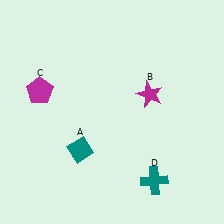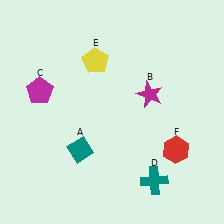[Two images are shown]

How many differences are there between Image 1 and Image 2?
There are 2 differences between the two images.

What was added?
A yellow pentagon (E), a red hexagon (F) were added in Image 2.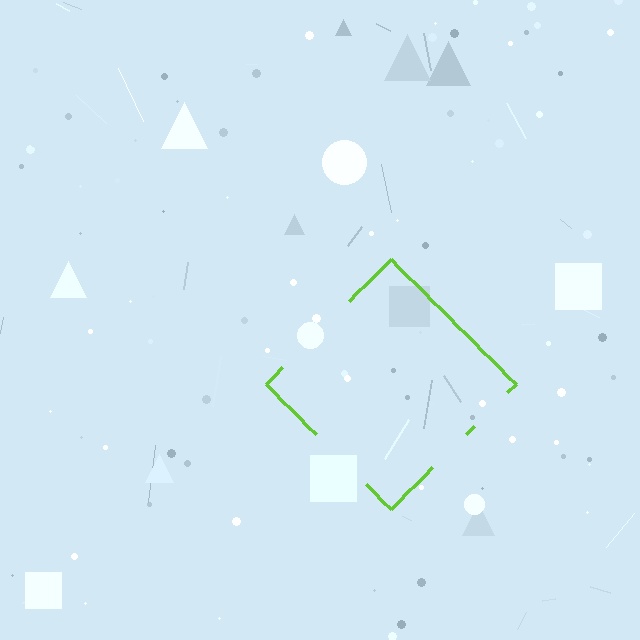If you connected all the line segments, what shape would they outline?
They would outline a diamond.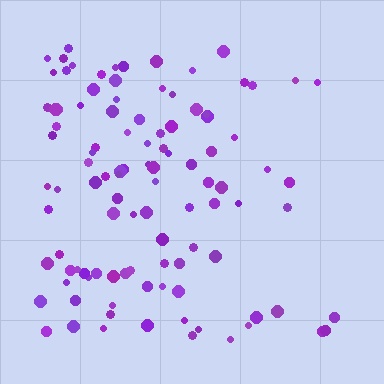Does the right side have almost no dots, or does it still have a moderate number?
Still a moderate number, just noticeably fewer than the left.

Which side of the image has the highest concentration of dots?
The left.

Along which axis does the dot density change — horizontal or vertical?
Horizontal.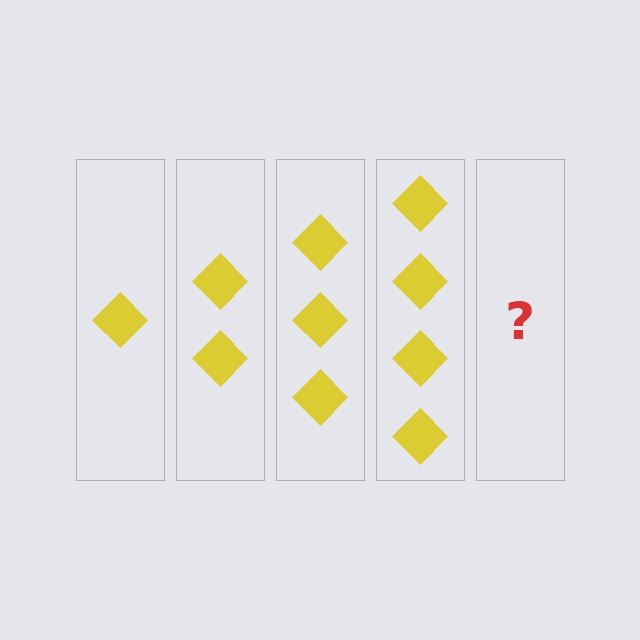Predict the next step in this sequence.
The next step is 5 diamonds.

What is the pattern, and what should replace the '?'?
The pattern is that each step adds one more diamond. The '?' should be 5 diamonds.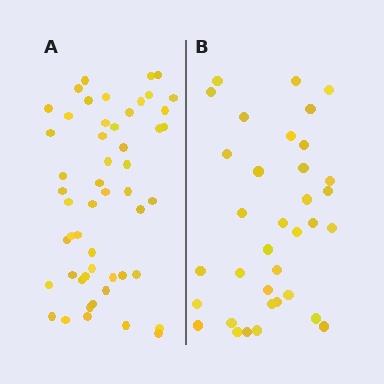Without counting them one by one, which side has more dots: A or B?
Region A (the left region) has more dots.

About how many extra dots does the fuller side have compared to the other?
Region A has approximately 15 more dots than region B.